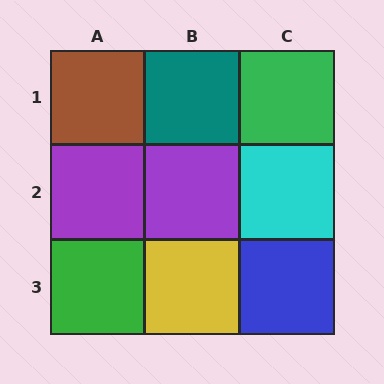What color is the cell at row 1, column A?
Brown.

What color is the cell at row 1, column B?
Teal.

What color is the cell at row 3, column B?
Yellow.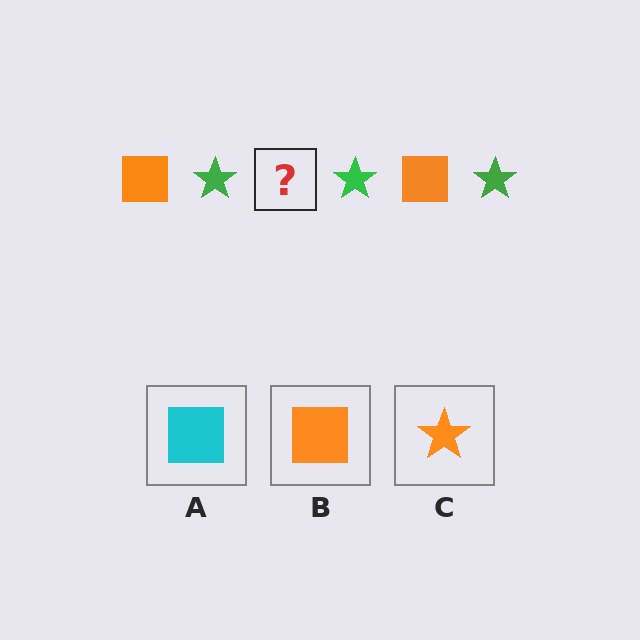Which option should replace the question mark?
Option B.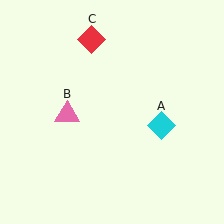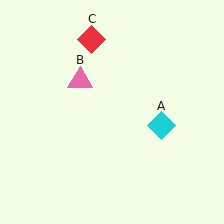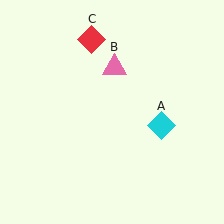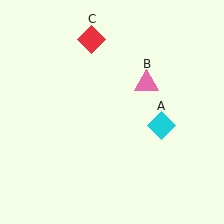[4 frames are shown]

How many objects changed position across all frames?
1 object changed position: pink triangle (object B).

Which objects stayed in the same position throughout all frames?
Cyan diamond (object A) and red diamond (object C) remained stationary.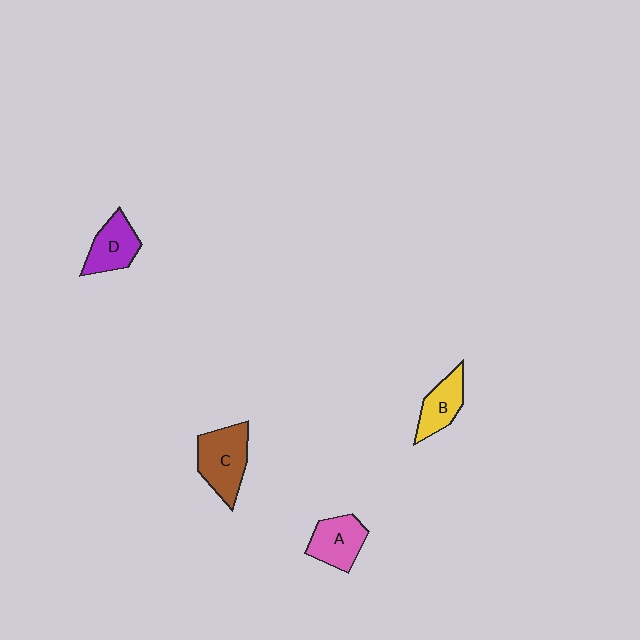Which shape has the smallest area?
Shape B (yellow).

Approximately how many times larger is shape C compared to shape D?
Approximately 1.4 times.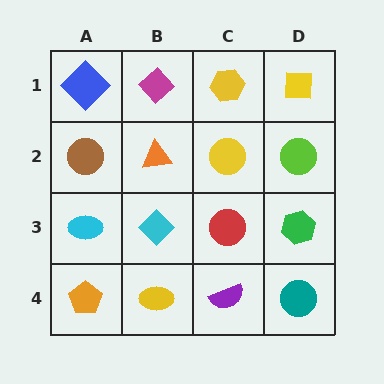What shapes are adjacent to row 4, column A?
A cyan ellipse (row 3, column A), a yellow ellipse (row 4, column B).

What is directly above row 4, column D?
A green hexagon.